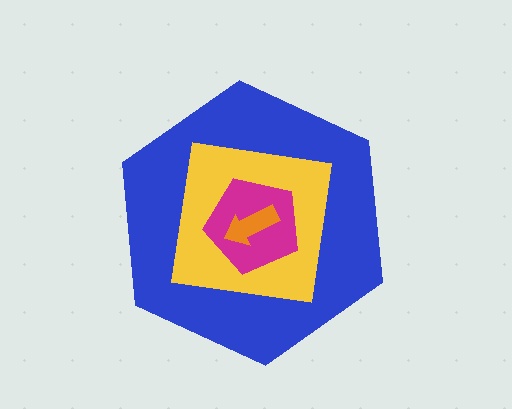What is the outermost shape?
The blue hexagon.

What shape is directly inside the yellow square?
The magenta pentagon.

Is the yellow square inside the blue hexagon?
Yes.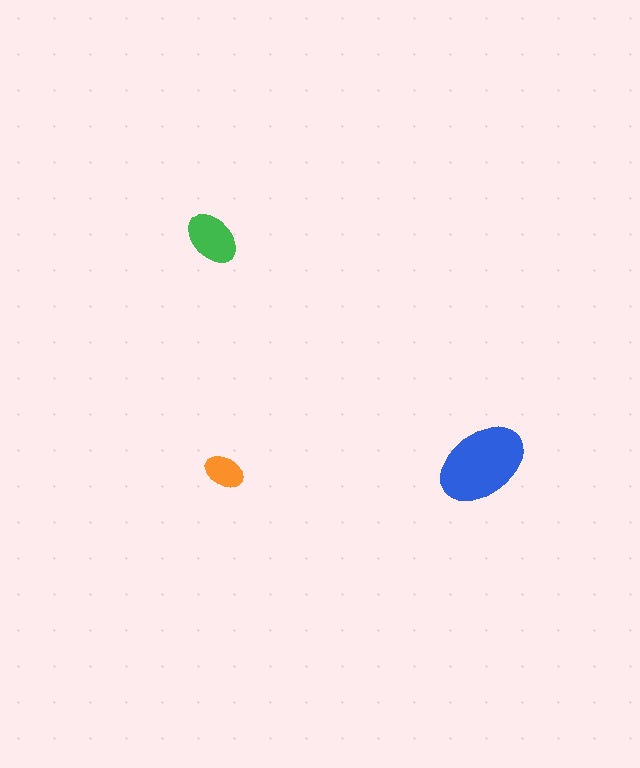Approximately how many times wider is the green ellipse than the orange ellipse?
About 1.5 times wider.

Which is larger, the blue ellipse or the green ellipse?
The blue one.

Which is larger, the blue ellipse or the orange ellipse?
The blue one.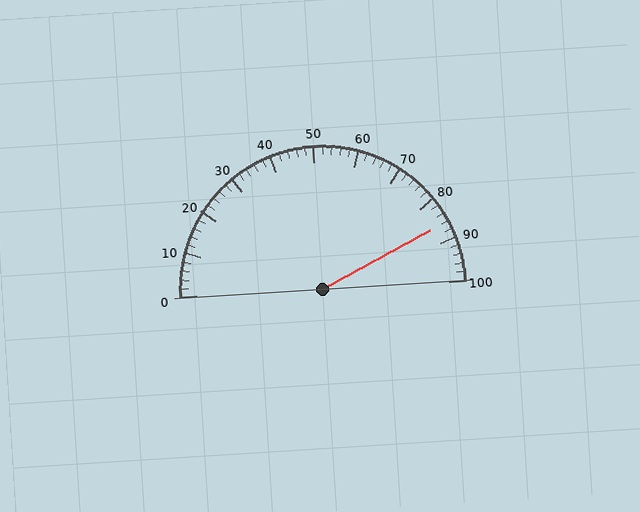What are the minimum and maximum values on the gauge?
The gauge ranges from 0 to 100.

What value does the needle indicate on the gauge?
The needle indicates approximately 86.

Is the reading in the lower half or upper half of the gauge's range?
The reading is in the upper half of the range (0 to 100).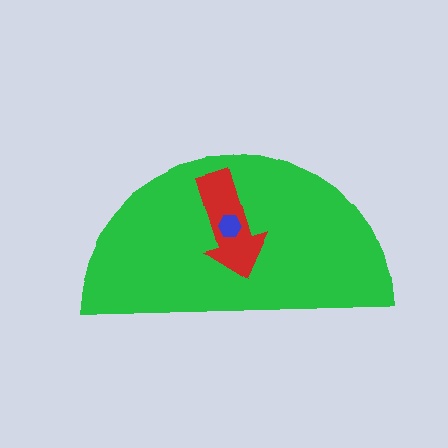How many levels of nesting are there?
3.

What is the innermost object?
The blue hexagon.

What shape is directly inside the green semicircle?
The red arrow.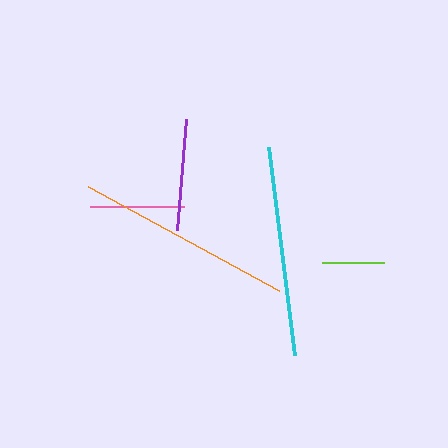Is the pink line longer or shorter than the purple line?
The purple line is longer than the pink line.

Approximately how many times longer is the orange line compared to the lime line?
The orange line is approximately 3.5 times the length of the lime line.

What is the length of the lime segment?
The lime segment is approximately 62 pixels long.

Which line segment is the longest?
The orange line is the longest at approximately 217 pixels.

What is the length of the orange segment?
The orange segment is approximately 217 pixels long.